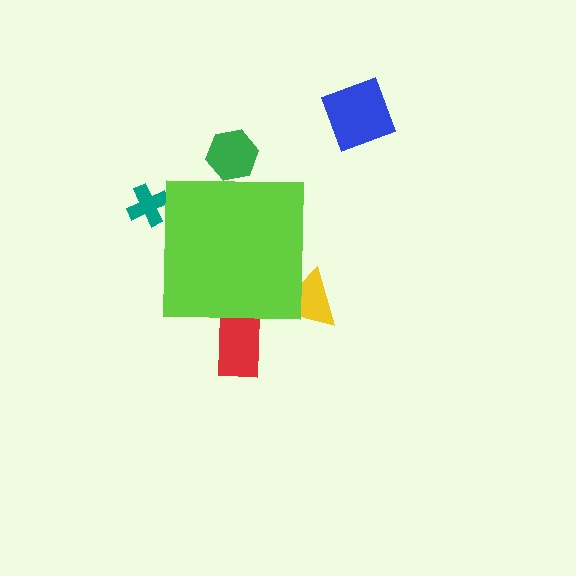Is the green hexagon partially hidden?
Yes, the green hexagon is partially hidden behind the lime square.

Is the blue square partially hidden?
No, the blue square is fully visible.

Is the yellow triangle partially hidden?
Yes, the yellow triangle is partially hidden behind the lime square.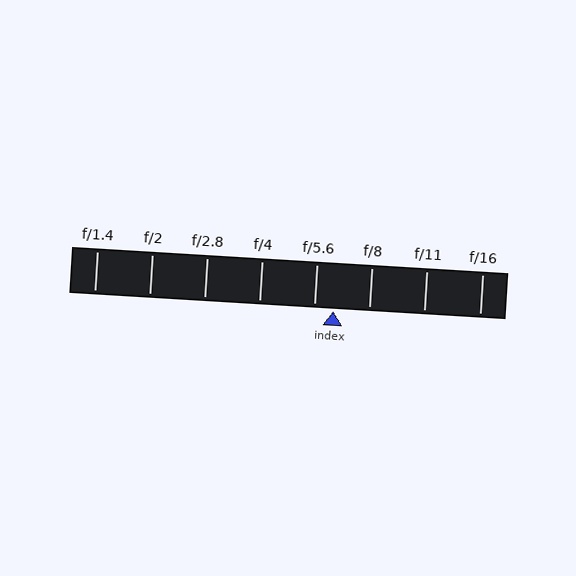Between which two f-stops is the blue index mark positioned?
The index mark is between f/5.6 and f/8.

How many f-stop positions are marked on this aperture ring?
There are 8 f-stop positions marked.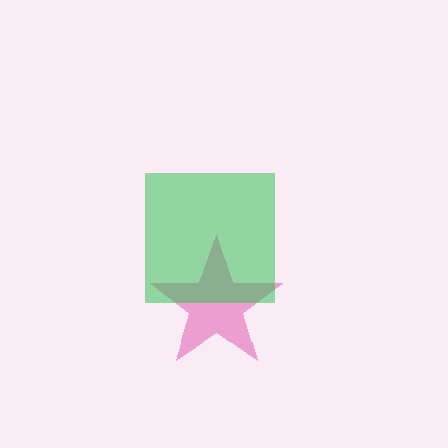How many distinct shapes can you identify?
There are 2 distinct shapes: a pink star, a green square.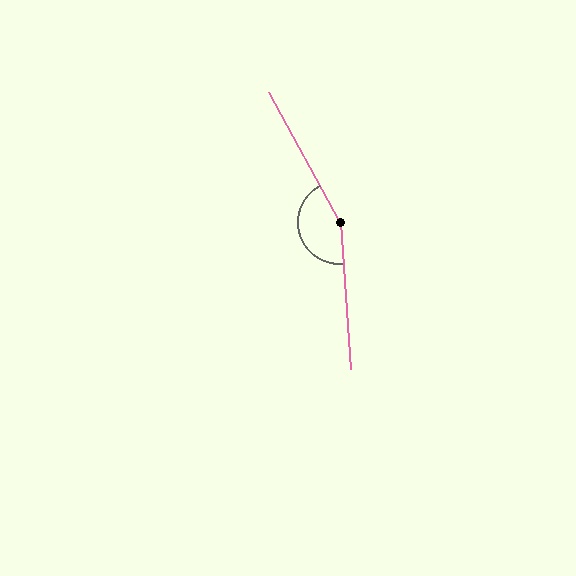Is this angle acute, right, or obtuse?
It is obtuse.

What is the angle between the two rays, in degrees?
Approximately 156 degrees.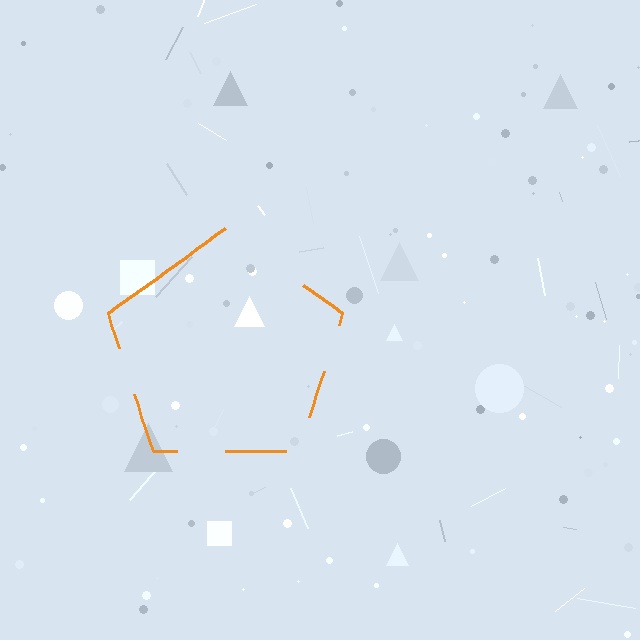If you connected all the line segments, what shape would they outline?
They would outline a pentagon.